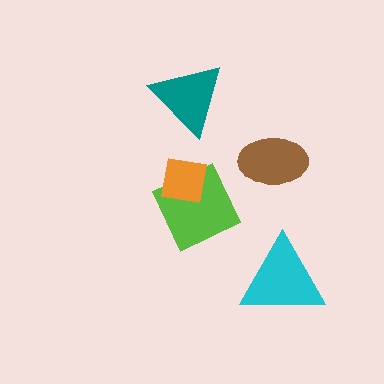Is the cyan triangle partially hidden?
No, no other shape covers it.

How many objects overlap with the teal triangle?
0 objects overlap with the teal triangle.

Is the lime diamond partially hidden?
Yes, it is partially covered by another shape.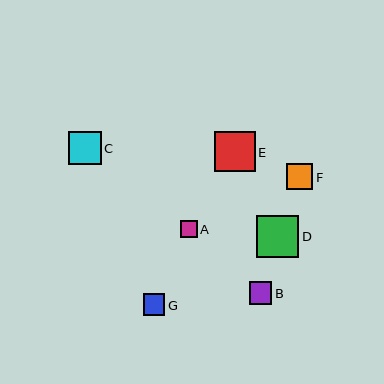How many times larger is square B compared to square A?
Square B is approximately 1.3 times the size of square A.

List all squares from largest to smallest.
From largest to smallest: D, E, C, F, B, G, A.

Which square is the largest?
Square D is the largest with a size of approximately 42 pixels.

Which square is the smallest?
Square A is the smallest with a size of approximately 17 pixels.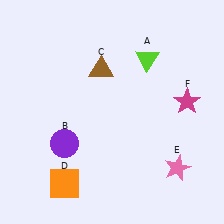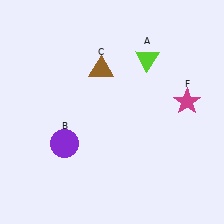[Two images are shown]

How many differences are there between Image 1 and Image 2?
There are 2 differences between the two images.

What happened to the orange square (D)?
The orange square (D) was removed in Image 2. It was in the bottom-left area of Image 1.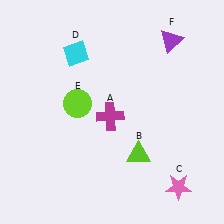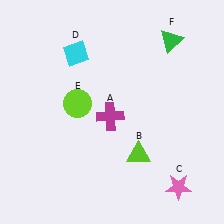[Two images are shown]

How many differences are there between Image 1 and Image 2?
There is 1 difference between the two images.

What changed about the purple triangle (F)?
In Image 1, F is purple. In Image 2, it changed to green.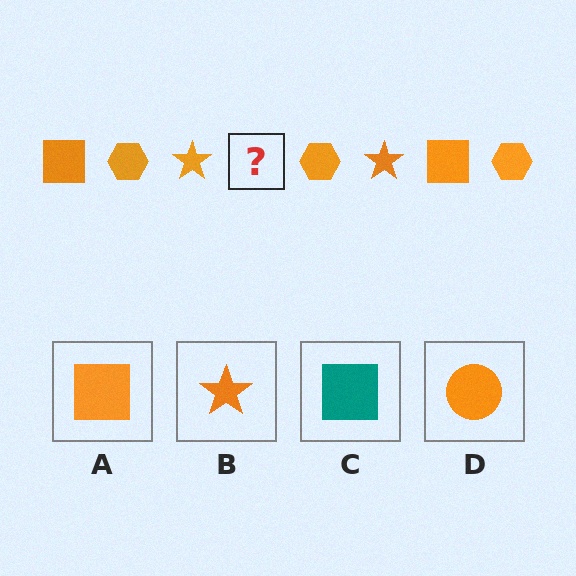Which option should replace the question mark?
Option A.